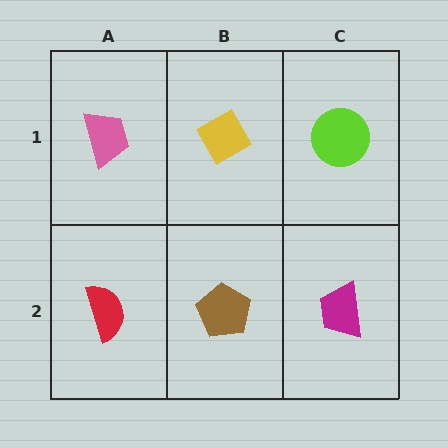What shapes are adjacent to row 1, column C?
A magenta trapezoid (row 2, column C), a yellow diamond (row 1, column B).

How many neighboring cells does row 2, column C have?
2.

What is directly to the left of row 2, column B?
A red semicircle.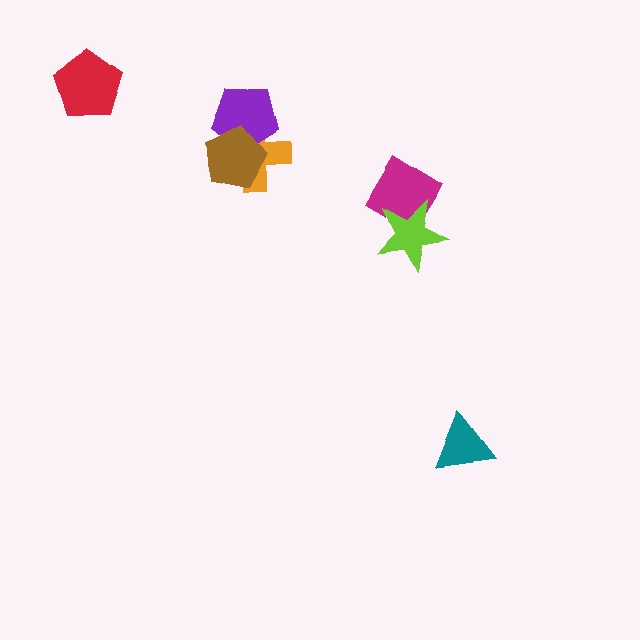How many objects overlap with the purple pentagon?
2 objects overlap with the purple pentagon.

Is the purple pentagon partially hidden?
Yes, it is partially covered by another shape.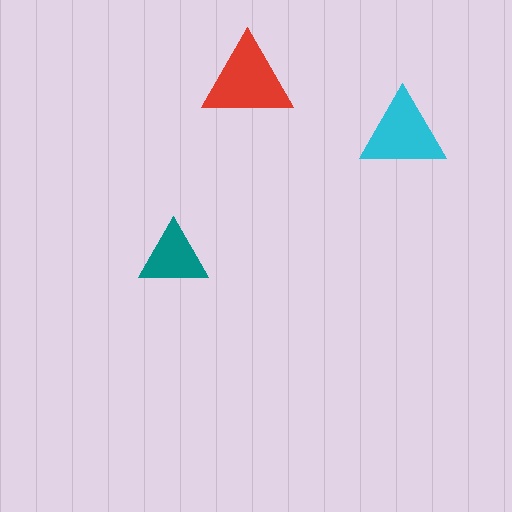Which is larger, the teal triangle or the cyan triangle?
The cyan one.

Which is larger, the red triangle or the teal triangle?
The red one.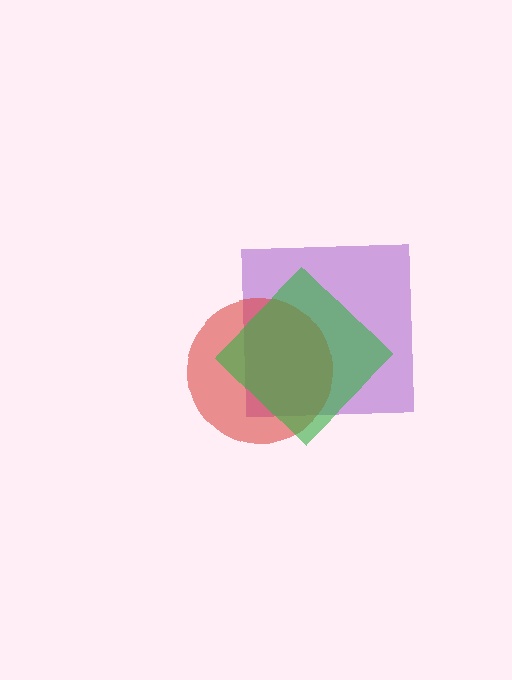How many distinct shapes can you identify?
There are 3 distinct shapes: a purple square, a red circle, a green diamond.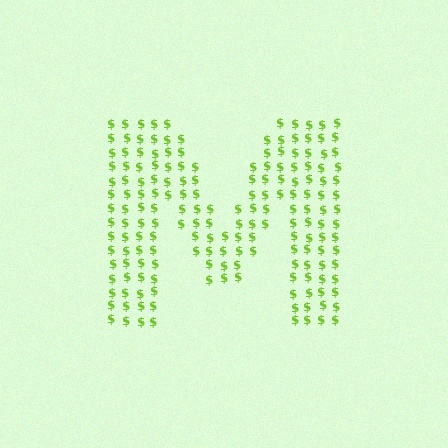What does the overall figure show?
The overall figure shows the letter M.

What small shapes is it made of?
It is made of small dollar signs.